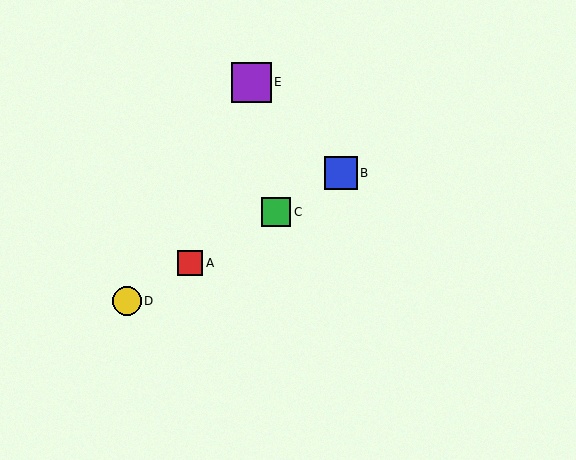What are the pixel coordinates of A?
Object A is at (190, 263).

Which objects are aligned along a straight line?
Objects A, B, C, D are aligned along a straight line.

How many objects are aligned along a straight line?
4 objects (A, B, C, D) are aligned along a straight line.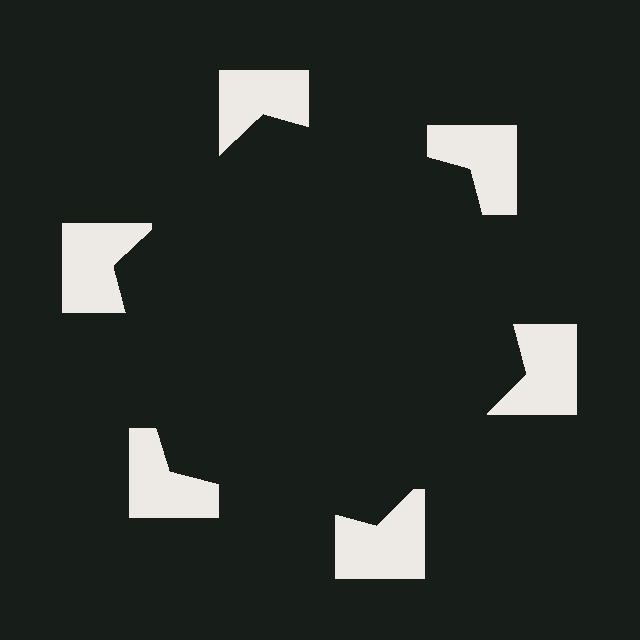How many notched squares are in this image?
There are 6 — one at each vertex of the illusory hexagon.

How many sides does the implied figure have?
6 sides.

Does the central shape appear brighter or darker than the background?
It typically appears slightly darker than the background, even though no actual brightness change is drawn.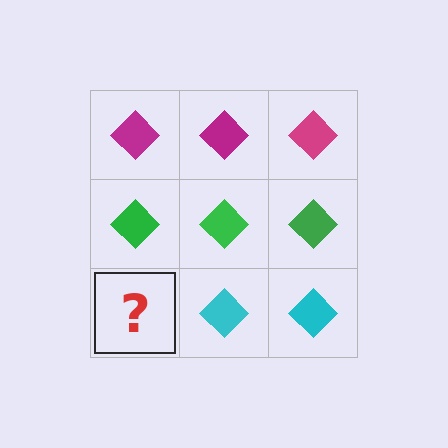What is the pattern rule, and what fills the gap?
The rule is that each row has a consistent color. The gap should be filled with a cyan diamond.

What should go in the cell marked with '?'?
The missing cell should contain a cyan diamond.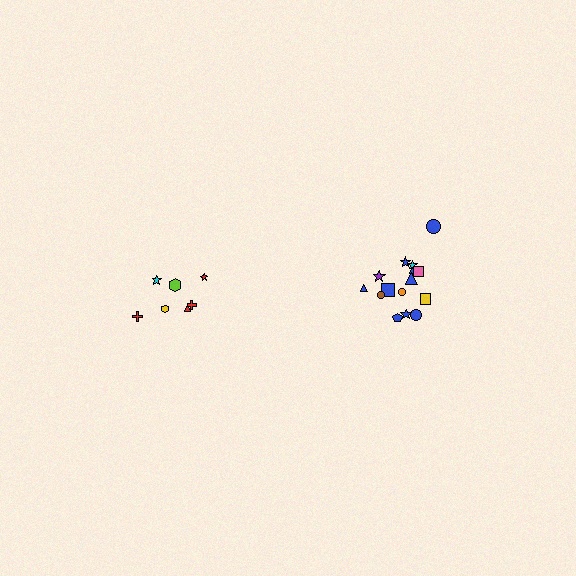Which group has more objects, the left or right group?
The right group.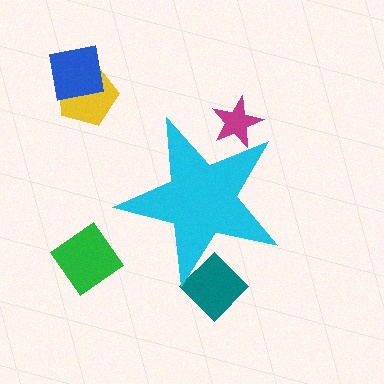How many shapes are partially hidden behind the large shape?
2 shapes are partially hidden.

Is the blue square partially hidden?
No, the blue square is fully visible.